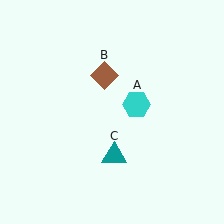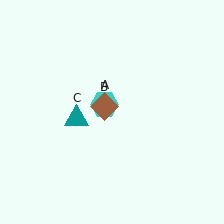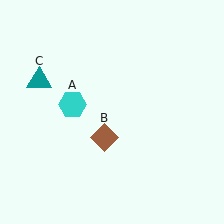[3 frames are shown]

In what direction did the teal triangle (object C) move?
The teal triangle (object C) moved up and to the left.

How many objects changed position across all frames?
3 objects changed position: cyan hexagon (object A), brown diamond (object B), teal triangle (object C).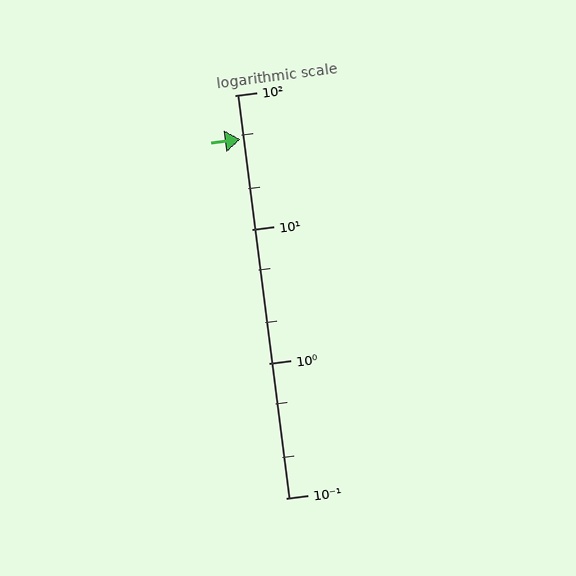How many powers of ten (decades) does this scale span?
The scale spans 3 decades, from 0.1 to 100.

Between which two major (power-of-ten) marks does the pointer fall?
The pointer is between 10 and 100.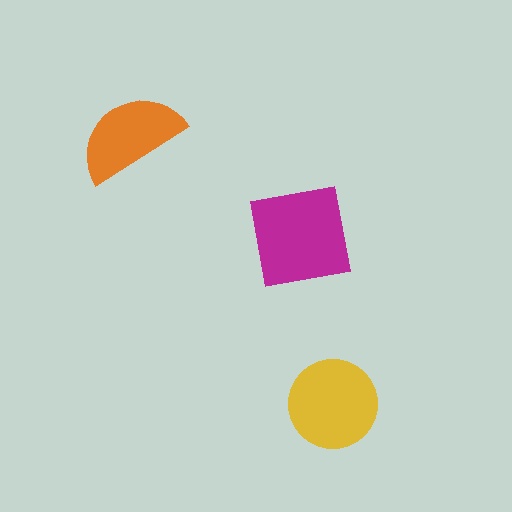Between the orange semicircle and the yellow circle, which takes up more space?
The yellow circle.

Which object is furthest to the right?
The yellow circle is rightmost.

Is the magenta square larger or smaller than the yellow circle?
Larger.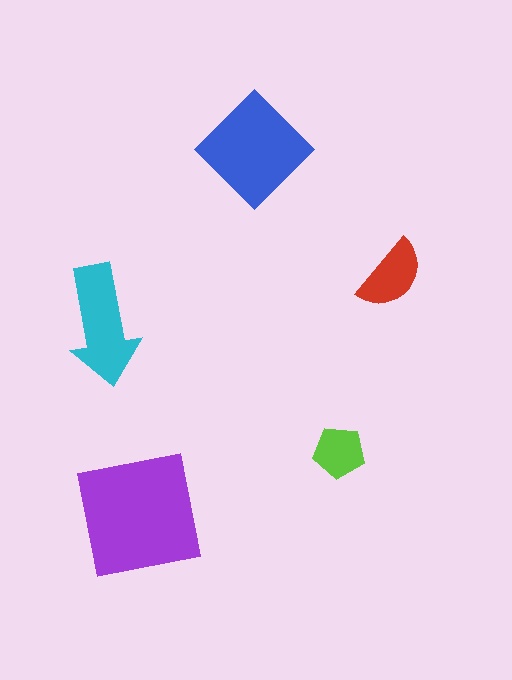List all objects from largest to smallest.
The purple square, the blue diamond, the cyan arrow, the red semicircle, the lime pentagon.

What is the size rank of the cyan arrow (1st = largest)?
3rd.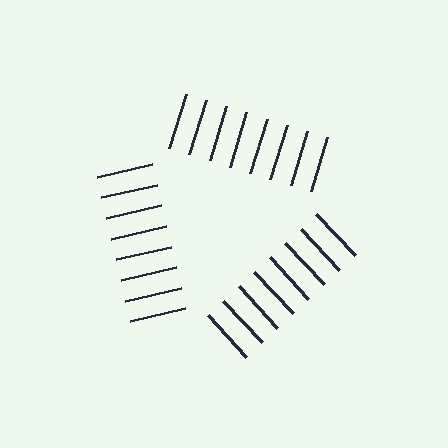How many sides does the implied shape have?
3 sides — the line-ends trace a triangle.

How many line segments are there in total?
24 — 8 along each of the 3 edges.